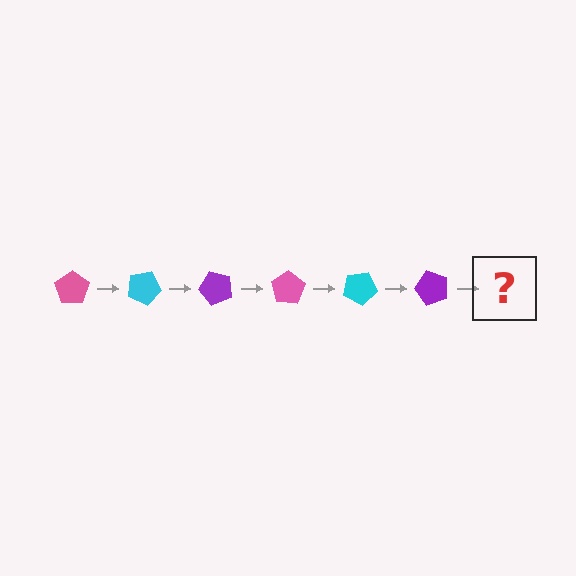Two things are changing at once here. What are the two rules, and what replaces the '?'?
The two rules are that it rotates 25 degrees each step and the color cycles through pink, cyan, and purple. The '?' should be a pink pentagon, rotated 150 degrees from the start.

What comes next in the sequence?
The next element should be a pink pentagon, rotated 150 degrees from the start.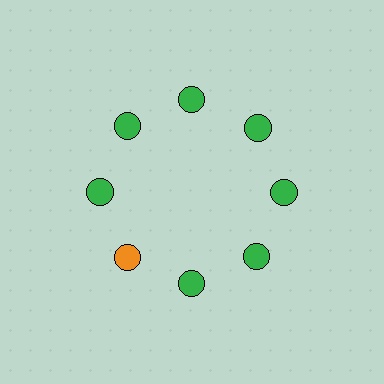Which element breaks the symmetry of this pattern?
The orange circle at roughly the 8 o'clock position breaks the symmetry. All other shapes are green circles.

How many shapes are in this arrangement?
There are 8 shapes arranged in a ring pattern.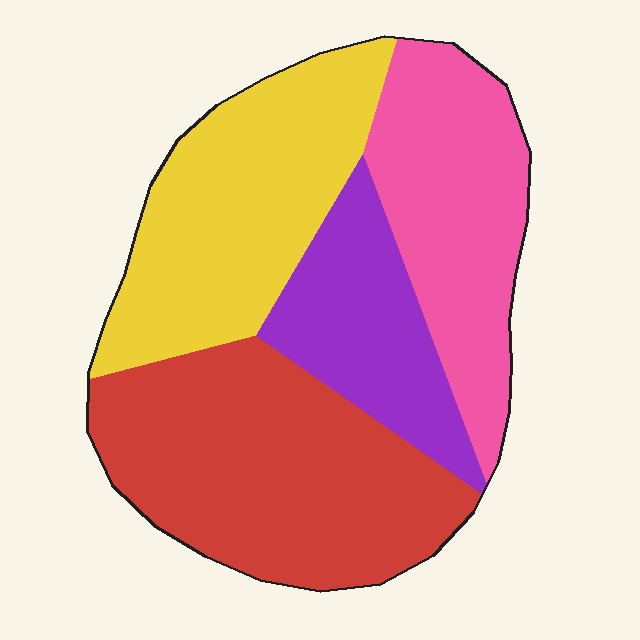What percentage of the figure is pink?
Pink covers around 25% of the figure.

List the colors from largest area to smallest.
From largest to smallest: red, yellow, pink, purple.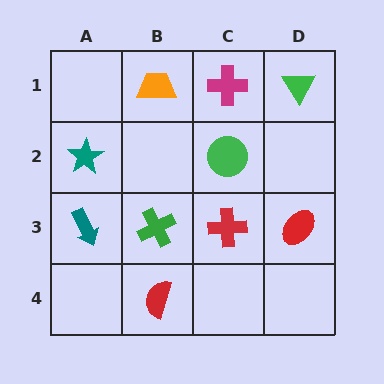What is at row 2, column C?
A green circle.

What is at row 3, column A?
A teal arrow.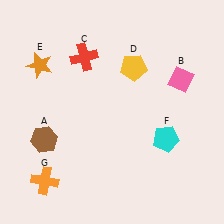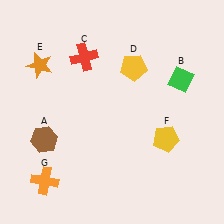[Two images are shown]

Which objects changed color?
B changed from pink to green. F changed from cyan to yellow.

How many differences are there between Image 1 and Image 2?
There are 2 differences between the two images.